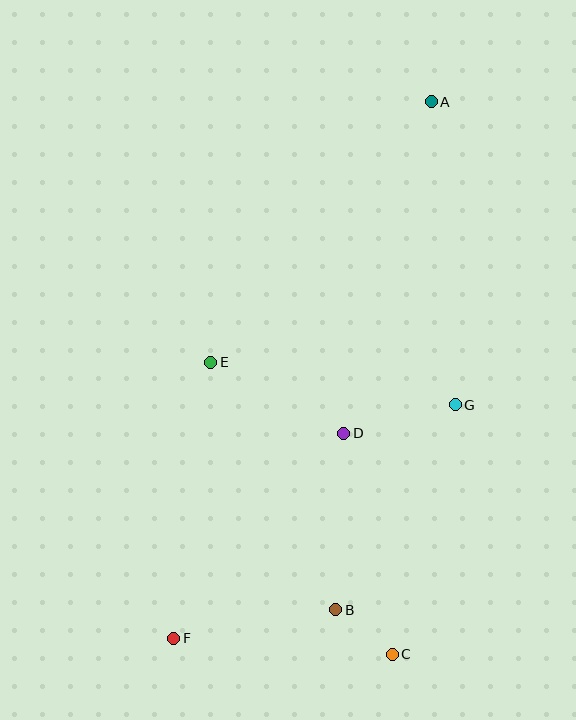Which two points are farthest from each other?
Points A and F are farthest from each other.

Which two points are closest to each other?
Points B and C are closest to each other.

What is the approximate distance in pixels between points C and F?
The distance between C and F is approximately 219 pixels.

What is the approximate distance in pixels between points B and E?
The distance between B and E is approximately 277 pixels.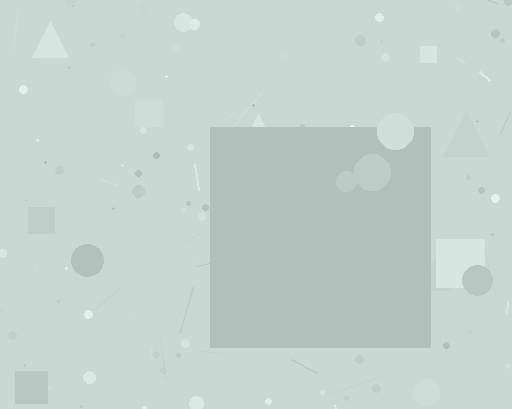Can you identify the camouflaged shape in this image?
The camouflaged shape is a square.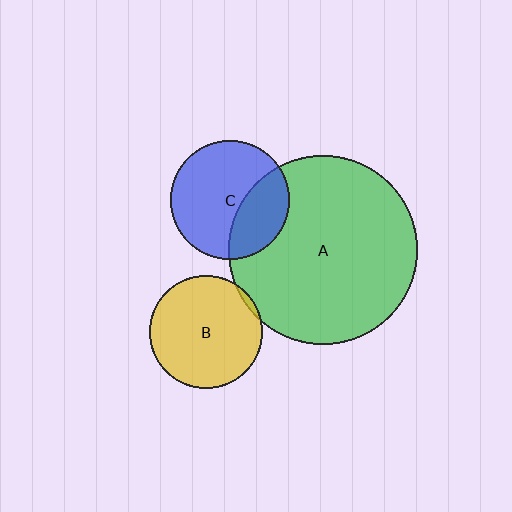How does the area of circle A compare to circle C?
Approximately 2.5 times.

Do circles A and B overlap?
Yes.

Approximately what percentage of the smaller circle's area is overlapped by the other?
Approximately 5%.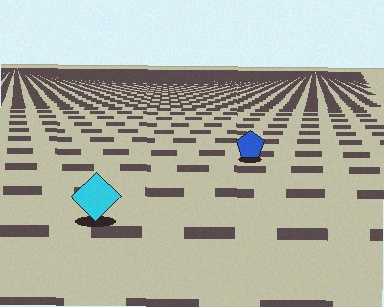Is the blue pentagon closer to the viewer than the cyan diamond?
No. The cyan diamond is closer — you can tell from the texture gradient: the ground texture is coarser near it.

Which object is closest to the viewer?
The cyan diamond is closest. The texture marks near it are larger and more spread out.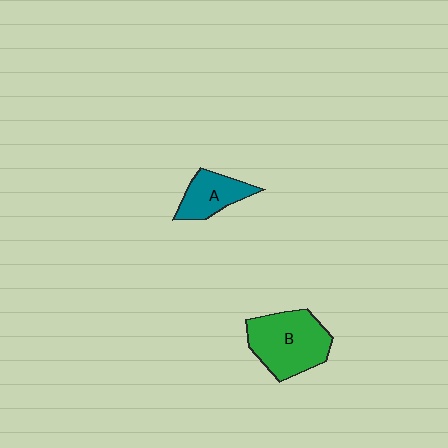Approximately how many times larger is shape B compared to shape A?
Approximately 1.8 times.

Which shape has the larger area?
Shape B (green).